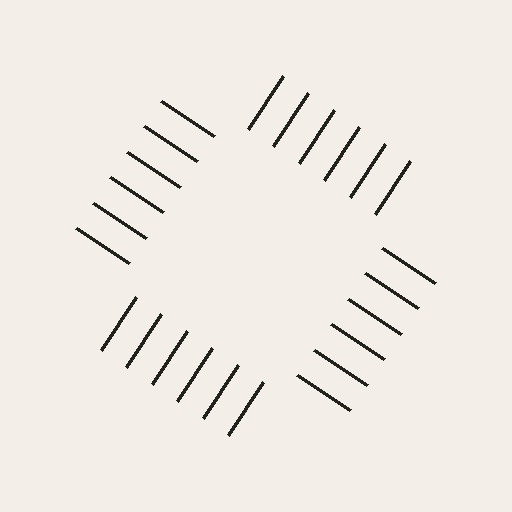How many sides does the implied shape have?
4 sides — the line-ends trace a square.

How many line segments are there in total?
24 — 6 along each of the 4 edges.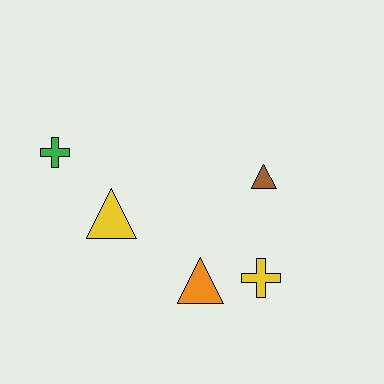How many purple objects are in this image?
There are no purple objects.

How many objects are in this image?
There are 5 objects.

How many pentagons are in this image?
There are no pentagons.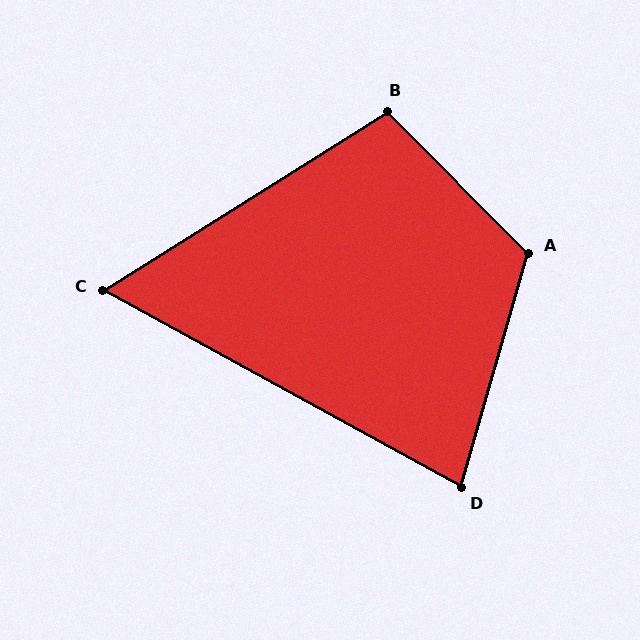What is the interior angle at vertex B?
Approximately 103 degrees (obtuse).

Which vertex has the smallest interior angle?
C, at approximately 61 degrees.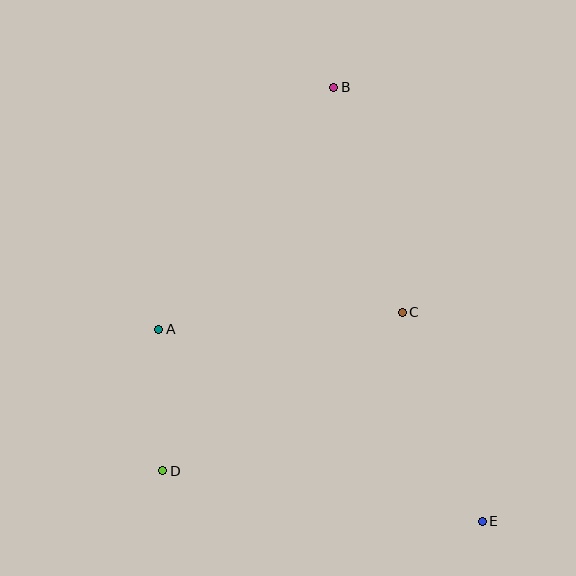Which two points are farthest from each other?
Points B and E are farthest from each other.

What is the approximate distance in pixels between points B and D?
The distance between B and D is approximately 419 pixels.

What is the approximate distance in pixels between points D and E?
The distance between D and E is approximately 323 pixels.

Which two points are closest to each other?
Points A and D are closest to each other.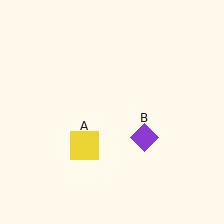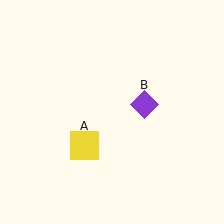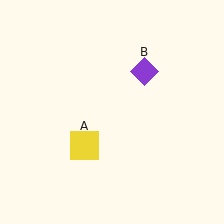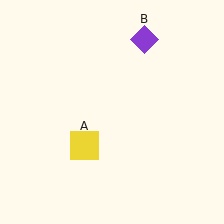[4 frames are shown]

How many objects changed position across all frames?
1 object changed position: purple diamond (object B).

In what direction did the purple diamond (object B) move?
The purple diamond (object B) moved up.